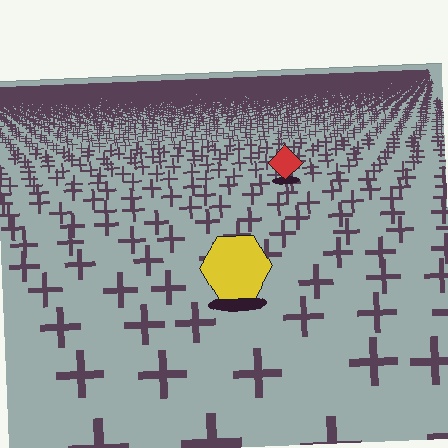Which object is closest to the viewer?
The yellow hexagon is closest. The texture marks near it are larger and more spread out.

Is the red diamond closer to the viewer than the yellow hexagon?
No. The yellow hexagon is closer — you can tell from the texture gradient: the ground texture is coarser near it.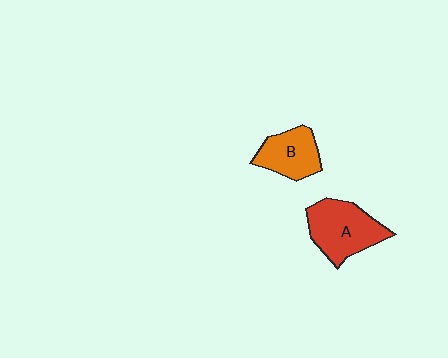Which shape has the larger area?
Shape A (red).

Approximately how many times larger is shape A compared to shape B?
Approximately 1.4 times.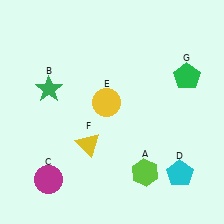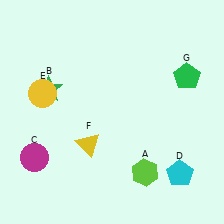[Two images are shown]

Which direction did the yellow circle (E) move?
The yellow circle (E) moved left.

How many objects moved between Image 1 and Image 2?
2 objects moved between the two images.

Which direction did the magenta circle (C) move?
The magenta circle (C) moved up.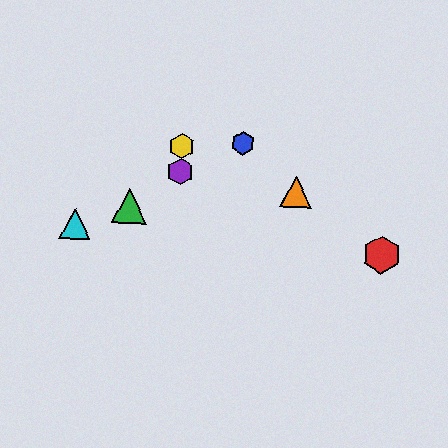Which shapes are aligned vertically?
The yellow hexagon, the purple hexagon are aligned vertically.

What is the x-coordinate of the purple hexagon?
The purple hexagon is at x≈181.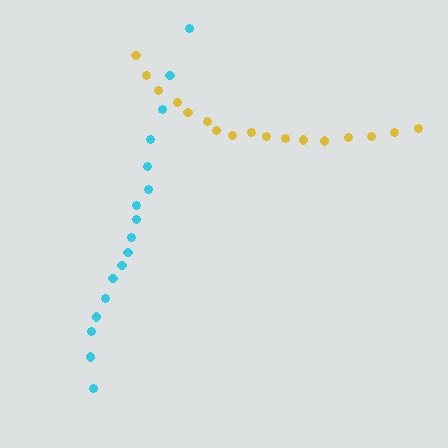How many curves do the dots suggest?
There are 2 distinct paths.